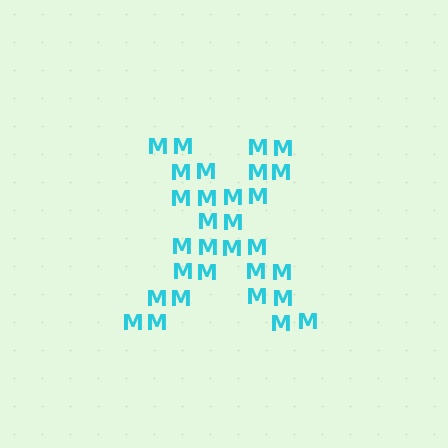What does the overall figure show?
The overall figure shows the letter X.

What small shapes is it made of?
It is made of small letter M's.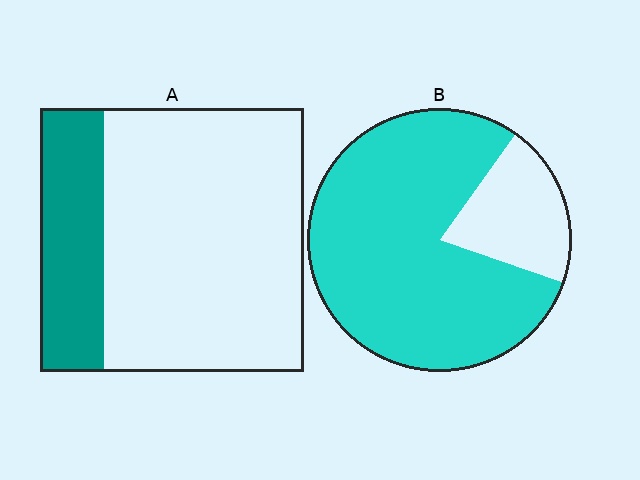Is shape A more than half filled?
No.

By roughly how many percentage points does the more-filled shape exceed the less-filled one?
By roughly 55 percentage points (B over A).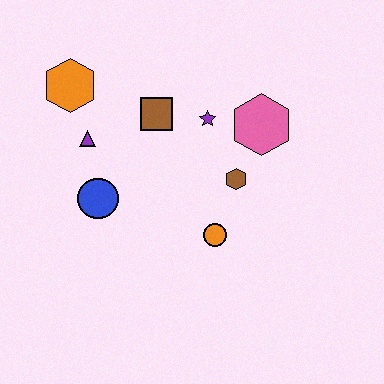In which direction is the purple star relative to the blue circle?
The purple star is to the right of the blue circle.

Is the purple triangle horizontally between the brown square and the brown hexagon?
No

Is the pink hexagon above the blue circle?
Yes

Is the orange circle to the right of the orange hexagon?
Yes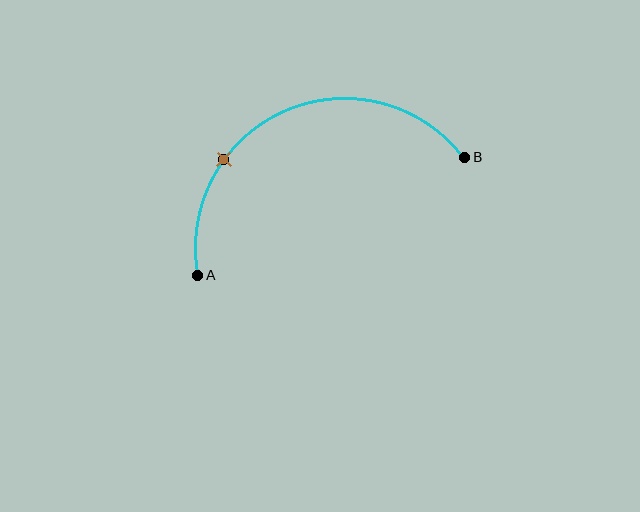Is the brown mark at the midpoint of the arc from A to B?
No. The brown mark lies on the arc but is closer to endpoint A. The arc midpoint would be at the point on the curve equidistant along the arc from both A and B.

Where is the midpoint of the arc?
The arc midpoint is the point on the curve farthest from the straight line joining A and B. It sits above that line.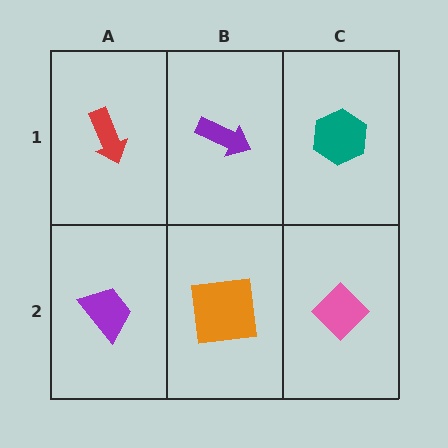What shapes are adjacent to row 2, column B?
A purple arrow (row 1, column B), a purple trapezoid (row 2, column A), a pink diamond (row 2, column C).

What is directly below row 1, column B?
An orange square.